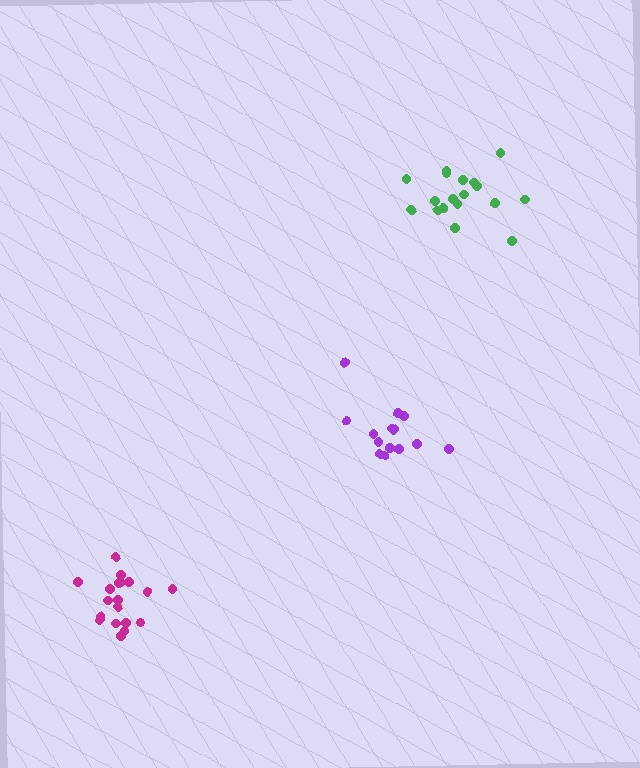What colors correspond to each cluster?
The clusters are colored: purple, green, magenta.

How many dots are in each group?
Group 1: 15 dots, Group 2: 18 dots, Group 3: 19 dots (52 total).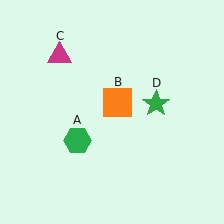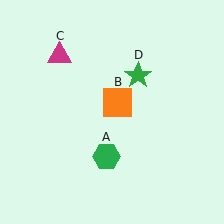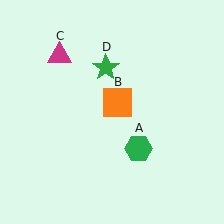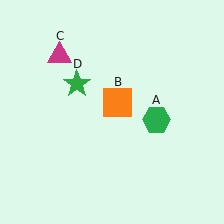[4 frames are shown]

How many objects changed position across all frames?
2 objects changed position: green hexagon (object A), green star (object D).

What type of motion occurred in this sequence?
The green hexagon (object A), green star (object D) rotated counterclockwise around the center of the scene.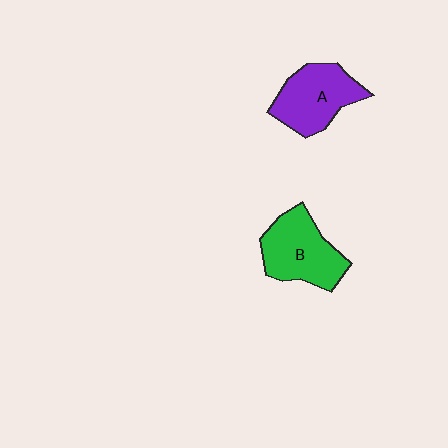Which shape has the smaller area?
Shape A (purple).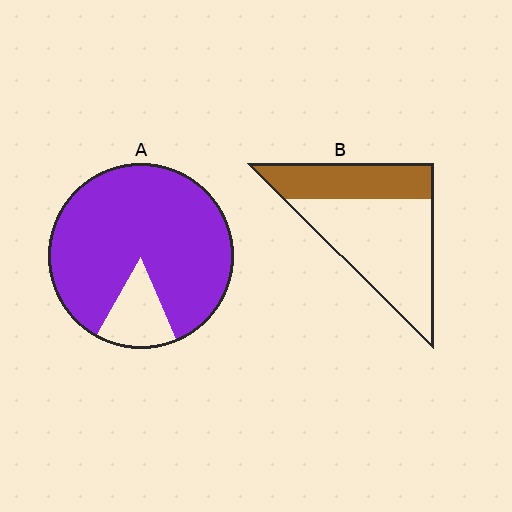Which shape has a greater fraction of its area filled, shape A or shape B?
Shape A.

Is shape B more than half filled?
No.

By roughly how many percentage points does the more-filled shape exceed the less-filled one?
By roughly 50 percentage points (A over B).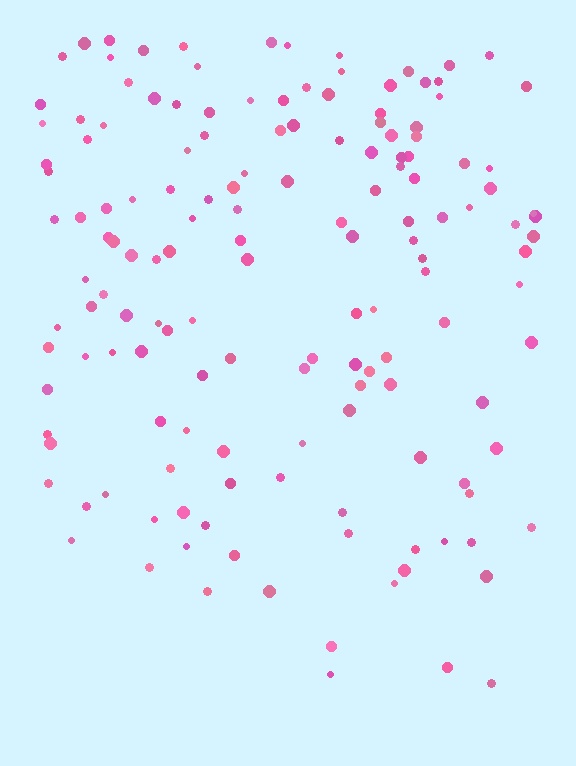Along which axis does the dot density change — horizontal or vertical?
Vertical.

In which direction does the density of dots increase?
From bottom to top, with the top side densest.